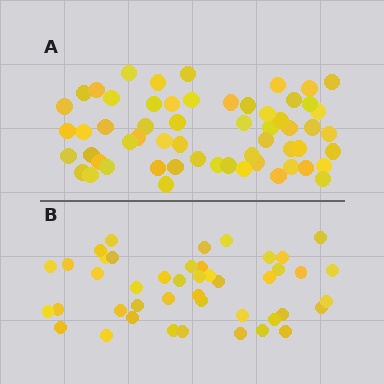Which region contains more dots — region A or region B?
Region A (the top region) has more dots.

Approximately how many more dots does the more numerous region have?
Region A has approximately 15 more dots than region B.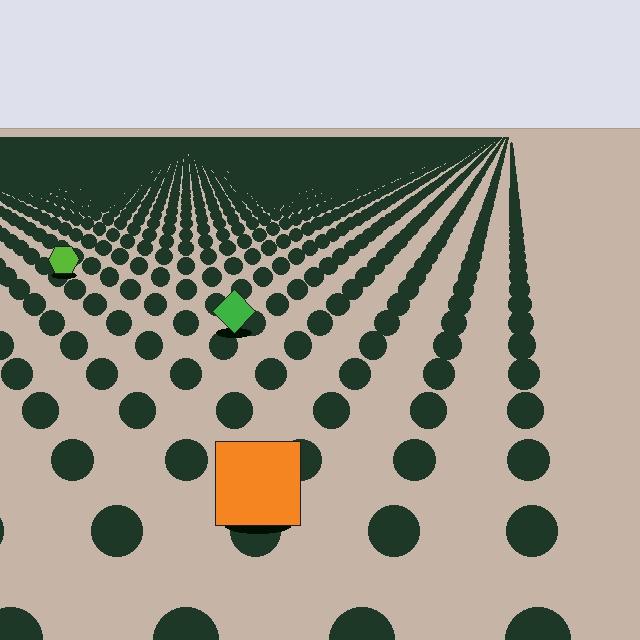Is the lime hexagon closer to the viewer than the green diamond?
No. The green diamond is closer — you can tell from the texture gradient: the ground texture is coarser near it.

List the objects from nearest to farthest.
From nearest to farthest: the orange square, the green diamond, the lime hexagon.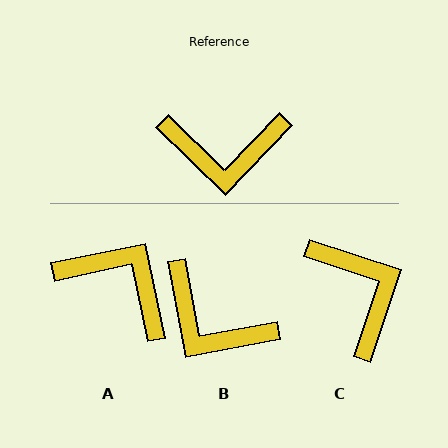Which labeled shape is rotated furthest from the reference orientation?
A, about 146 degrees away.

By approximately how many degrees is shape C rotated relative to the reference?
Approximately 116 degrees counter-clockwise.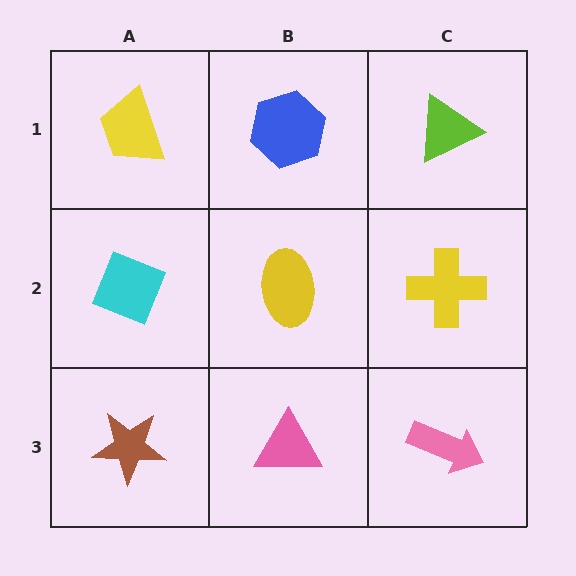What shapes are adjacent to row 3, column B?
A yellow ellipse (row 2, column B), a brown star (row 3, column A), a pink arrow (row 3, column C).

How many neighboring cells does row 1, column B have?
3.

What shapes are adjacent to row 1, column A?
A cyan diamond (row 2, column A), a blue hexagon (row 1, column B).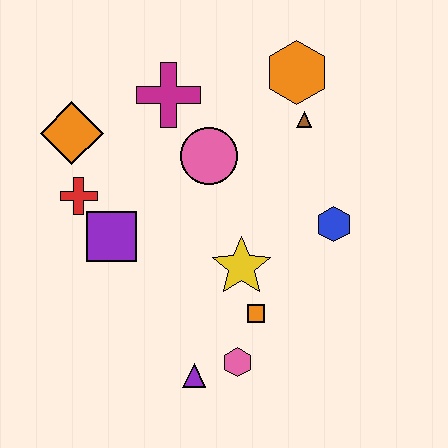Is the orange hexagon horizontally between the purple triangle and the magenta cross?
No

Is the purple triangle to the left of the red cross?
No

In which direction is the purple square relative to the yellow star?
The purple square is to the left of the yellow star.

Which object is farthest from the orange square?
The orange diamond is farthest from the orange square.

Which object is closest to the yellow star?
The orange square is closest to the yellow star.